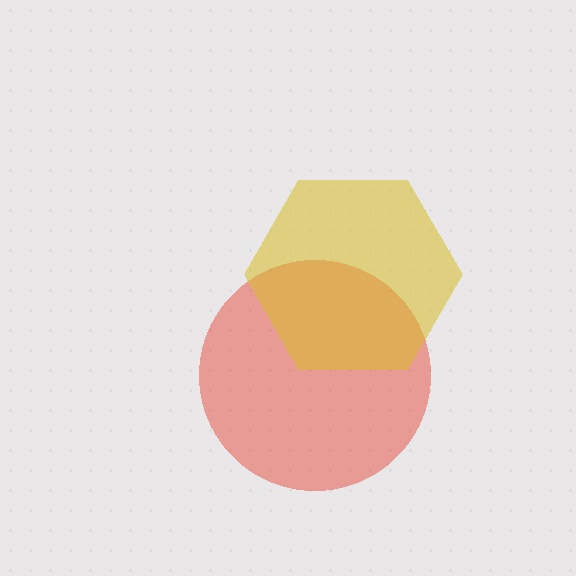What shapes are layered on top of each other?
The layered shapes are: a red circle, a yellow hexagon.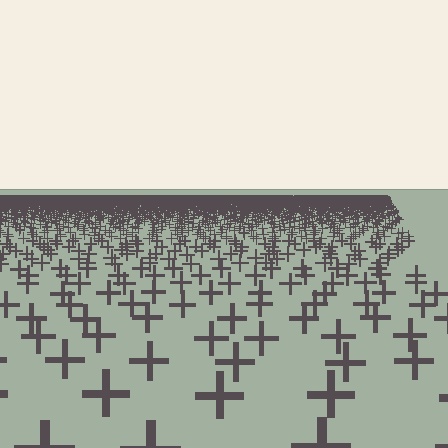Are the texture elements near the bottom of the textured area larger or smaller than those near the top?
Larger. Near the bottom, elements are closer to the viewer and appear at a bigger on-screen size.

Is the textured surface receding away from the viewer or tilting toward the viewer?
The surface is receding away from the viewer. Texture elements get smaller and denser toward the top.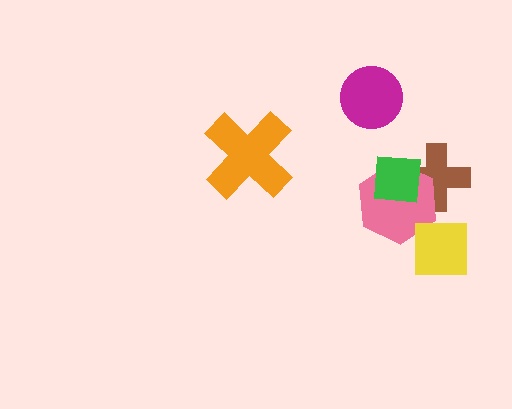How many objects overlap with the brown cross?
2 objects overlap with the brown cross.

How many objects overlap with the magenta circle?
0 objects overlap with the magenta circle.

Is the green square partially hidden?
No, no other shape covers it.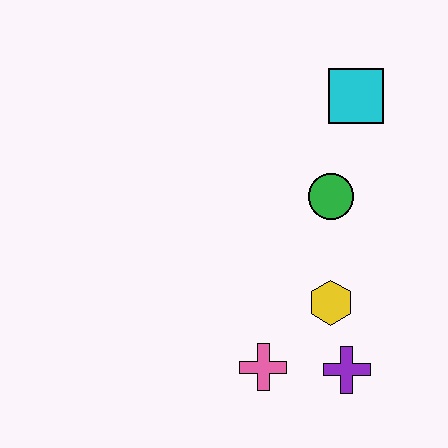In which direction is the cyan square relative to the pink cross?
The cyan square is above the pink cross.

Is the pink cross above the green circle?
No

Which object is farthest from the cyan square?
The pink cross is farthest from the cyan square.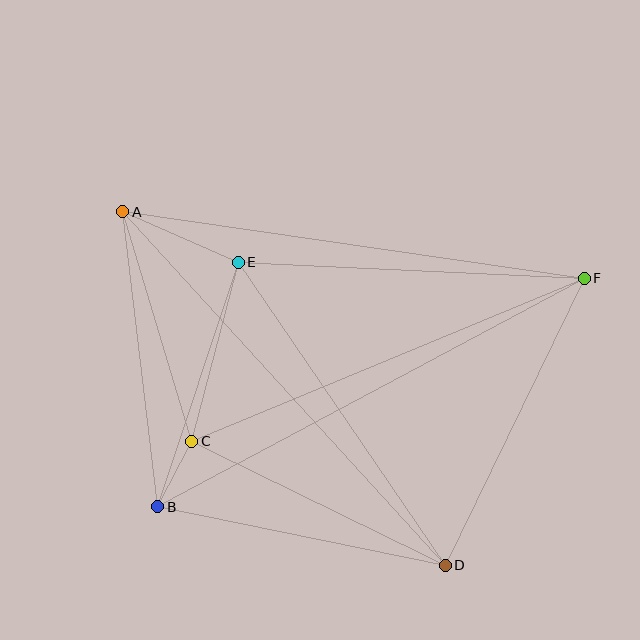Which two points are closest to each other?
Points B and C are closest to each other.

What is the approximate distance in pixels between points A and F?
The distance between A and F is approximately 466 pixels.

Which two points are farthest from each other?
Points B and F are farthest from each other.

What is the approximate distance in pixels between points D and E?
The distance between D and E is approximately 367 pixels.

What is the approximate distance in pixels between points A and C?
The distance between A and C is approximately 240 pixels.